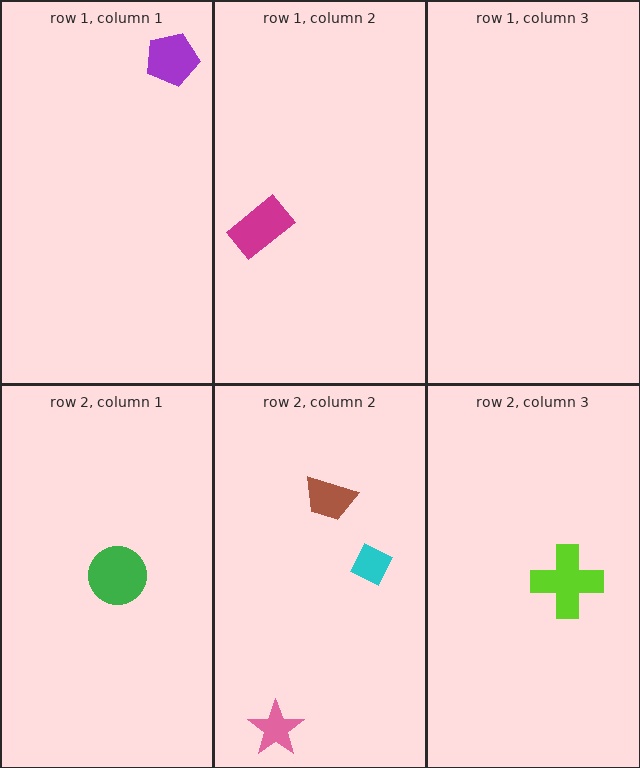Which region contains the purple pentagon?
The row 1, column 1 region.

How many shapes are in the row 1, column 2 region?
1.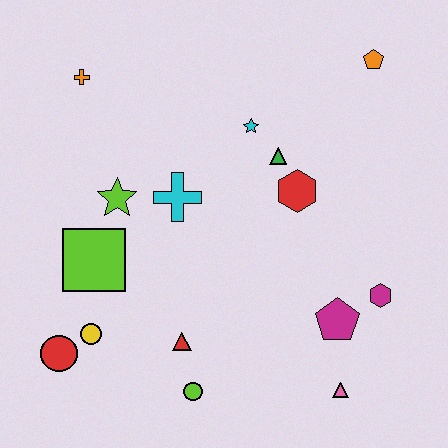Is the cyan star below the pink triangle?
No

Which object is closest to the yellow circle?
The red circle is closest to the yellow circle.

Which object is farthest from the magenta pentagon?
The orange cross is farthest from the magenta pentagon.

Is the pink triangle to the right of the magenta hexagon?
No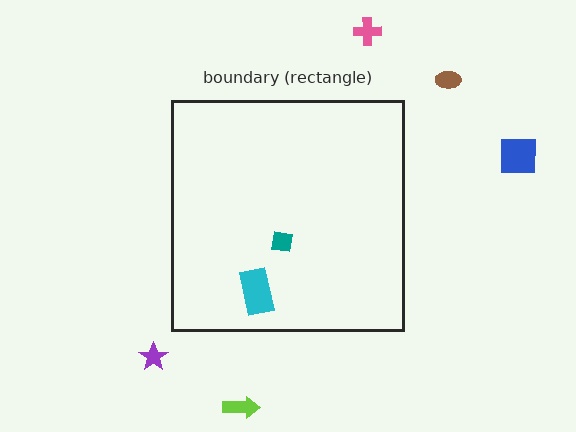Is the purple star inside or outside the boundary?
Outside.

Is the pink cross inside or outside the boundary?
Outside.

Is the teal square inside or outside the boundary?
Inside.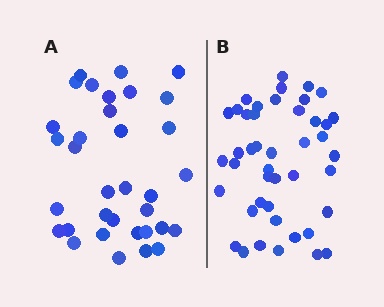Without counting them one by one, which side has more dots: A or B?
Region B (the right region) has more dots.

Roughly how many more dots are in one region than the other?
Region B has roughly 10 or so more dots than region A.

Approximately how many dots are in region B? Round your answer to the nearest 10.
About 40 dots. (The exact count is 44, which rounds to 40.)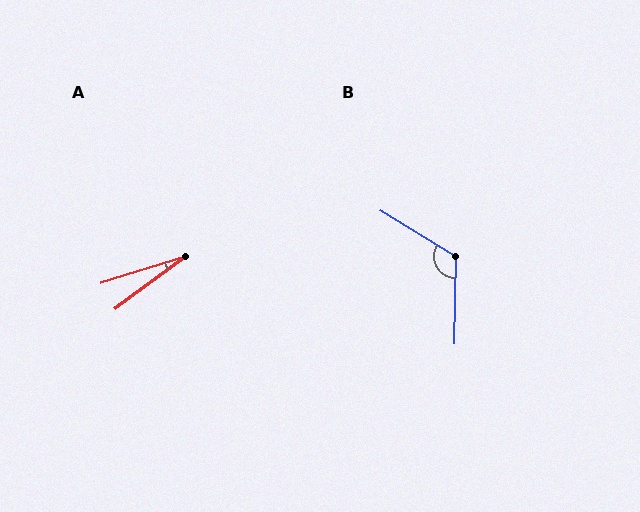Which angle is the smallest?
A, at approximately 19 degrees.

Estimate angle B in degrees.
Approximately 121 degrees.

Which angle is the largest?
B, at approximately 121 degrees.